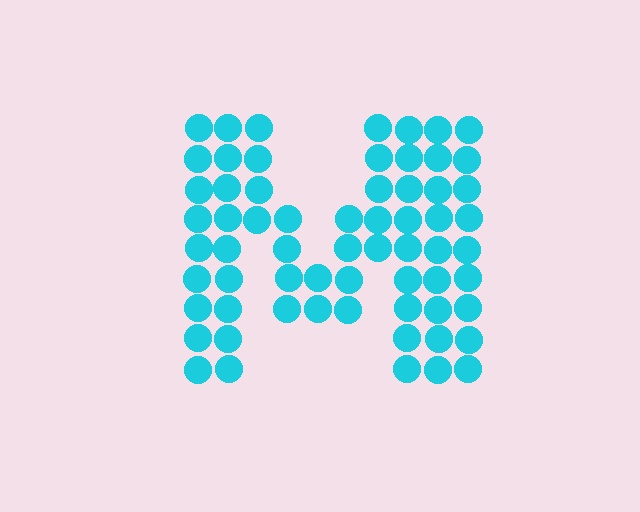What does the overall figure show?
The overall figure shows the letter M.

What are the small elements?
The small elements are circles.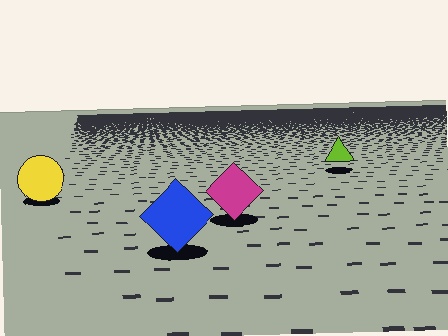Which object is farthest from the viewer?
The lime triangle is farthest from the viewer. It appears smaller and the ground texture around it is denser.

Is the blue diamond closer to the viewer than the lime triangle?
Yes. The blue diamond is closer — you can tell from the texture gradient: the ground texture is coarser near it.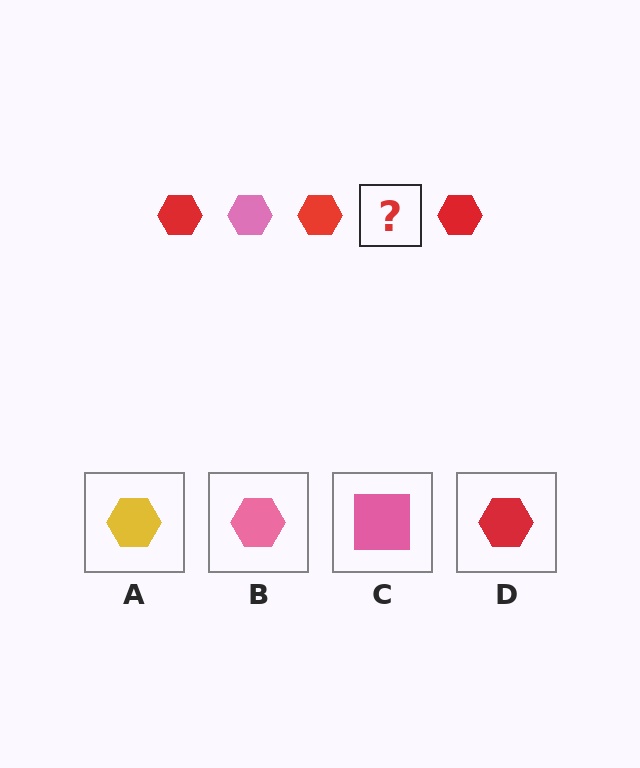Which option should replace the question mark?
Option B.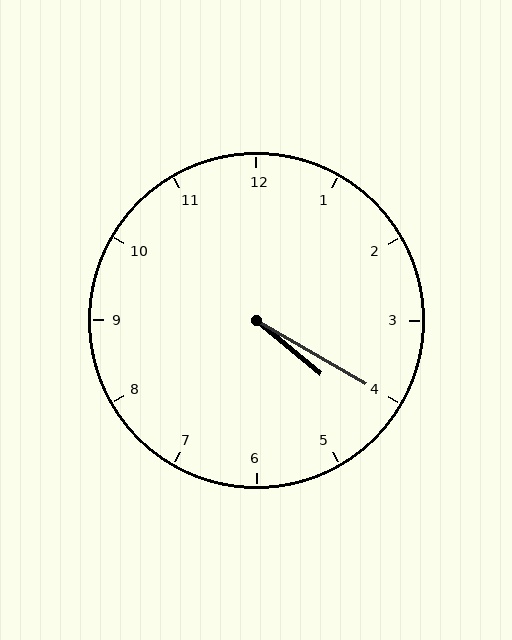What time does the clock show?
4:20.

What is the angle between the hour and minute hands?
Approximately 10 degrees.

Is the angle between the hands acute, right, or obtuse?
It is acute.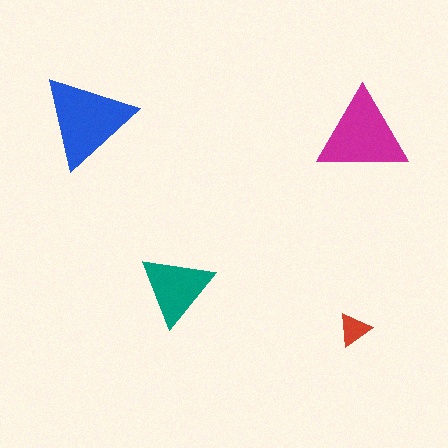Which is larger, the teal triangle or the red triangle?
The teal one.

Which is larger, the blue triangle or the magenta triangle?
The blue one.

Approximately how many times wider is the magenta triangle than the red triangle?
About 2.5 times wider.